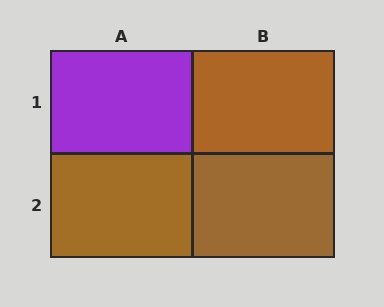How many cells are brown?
3 cells are brown.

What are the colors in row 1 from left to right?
Purple, brown.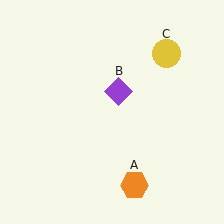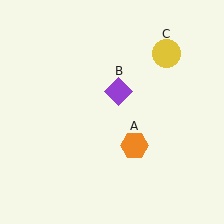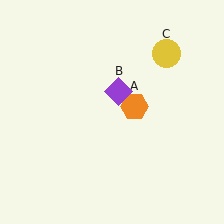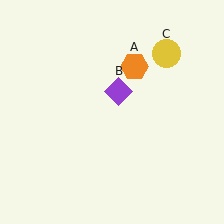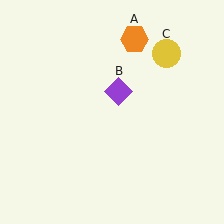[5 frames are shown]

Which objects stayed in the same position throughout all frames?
Purple diamond (object B) and yellow circle (object C) remained stationary.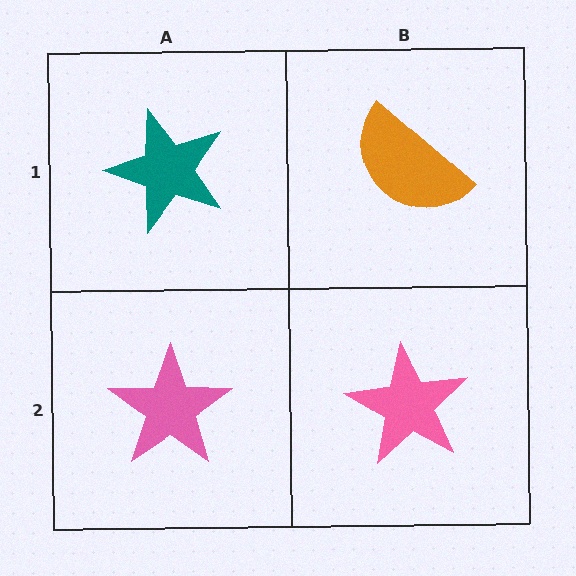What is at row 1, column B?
An orange semicircle.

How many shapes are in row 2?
2 shapes.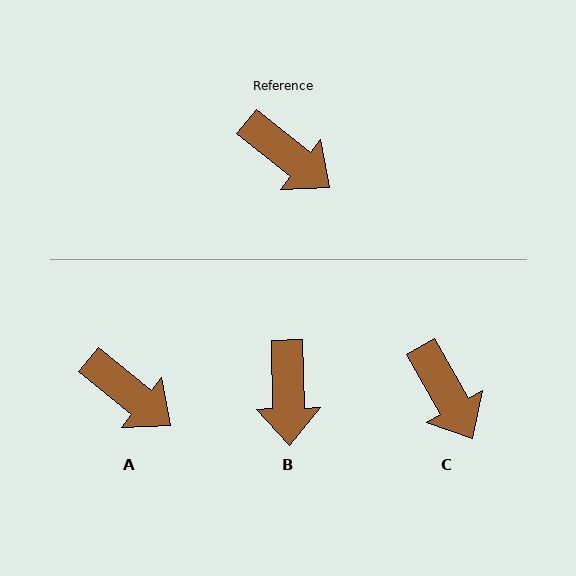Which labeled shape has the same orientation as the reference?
A.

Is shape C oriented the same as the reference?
No, it is off by about 22 degrees.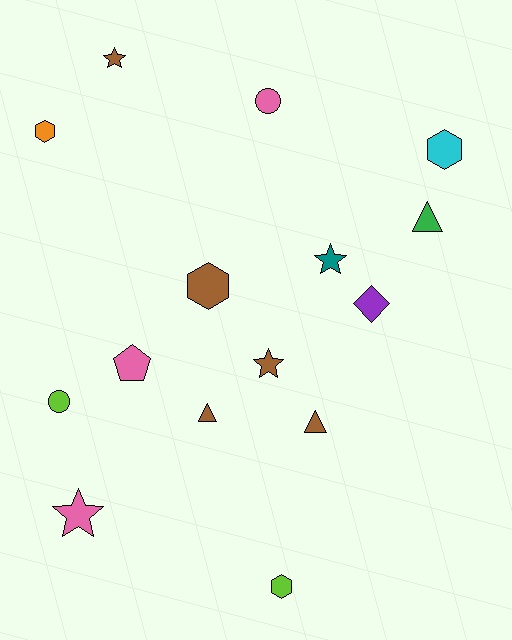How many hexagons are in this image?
There are 4 hexagons.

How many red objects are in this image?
There are no red objects.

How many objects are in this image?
There are 15 objects.